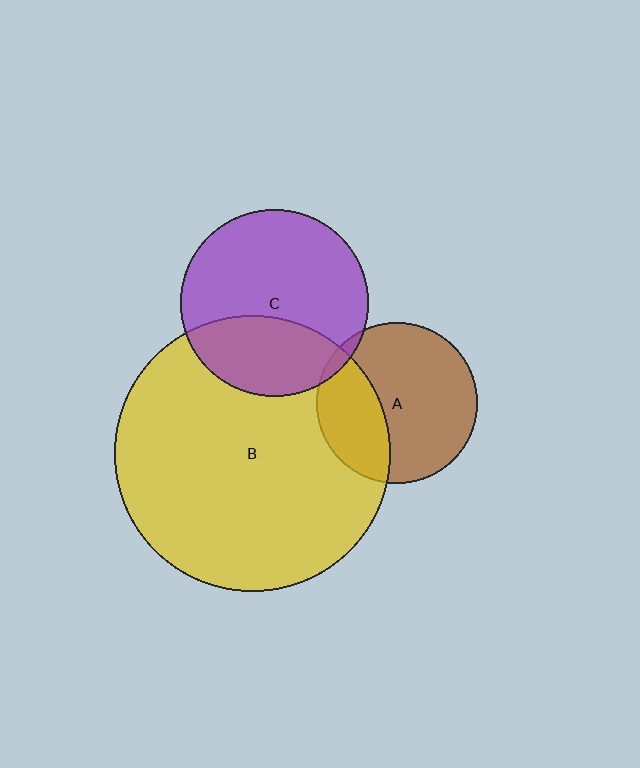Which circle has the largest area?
Circle B (yellow).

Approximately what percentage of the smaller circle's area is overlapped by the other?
Approximately 35%.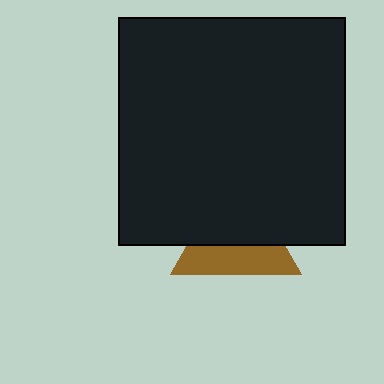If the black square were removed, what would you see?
You would see the complete brown triangle.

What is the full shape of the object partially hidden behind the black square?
The partially hidden object is a brown triangle.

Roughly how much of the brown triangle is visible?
About half of it is visible (roughly 45%).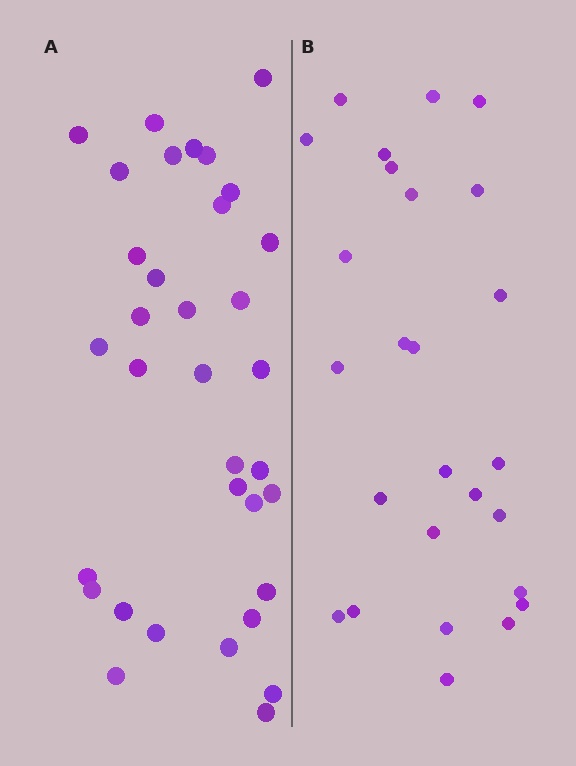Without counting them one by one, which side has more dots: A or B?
Region A (the left region) has more dots.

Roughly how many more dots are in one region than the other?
Region A has roughly 8 or so more dots than region B.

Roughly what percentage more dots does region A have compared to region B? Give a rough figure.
About 30% more.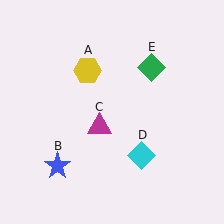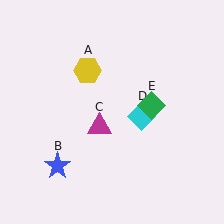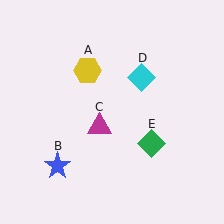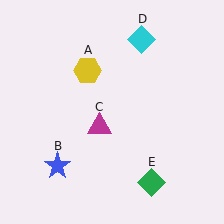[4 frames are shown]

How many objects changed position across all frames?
2 objects changed position: cyan diamond (object D), green diamond (object E).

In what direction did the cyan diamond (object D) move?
The cyan diamond (object D) moved up.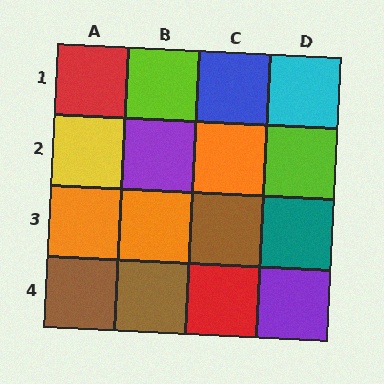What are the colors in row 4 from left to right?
Brown, brown, red, purple.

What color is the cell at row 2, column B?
Purple.